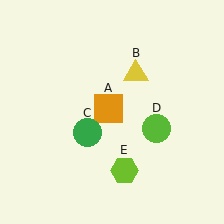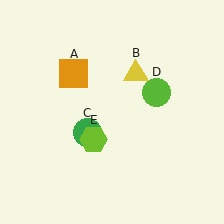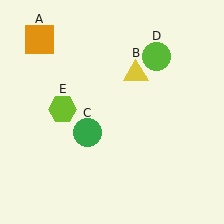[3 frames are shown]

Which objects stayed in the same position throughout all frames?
Yellow triangle (object B) and green circle (object C) remained stationary.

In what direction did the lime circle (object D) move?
The lime circle (object D) moved up.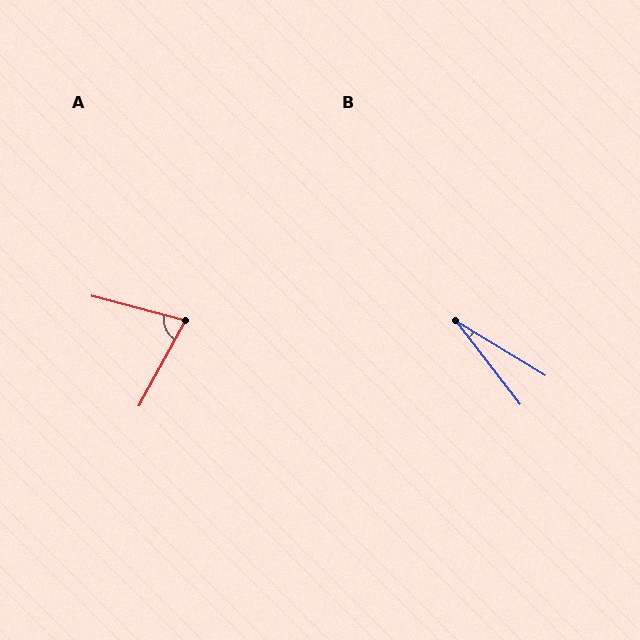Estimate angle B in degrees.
Approximately 21 degrees.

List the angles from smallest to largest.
B (21°), A (76°).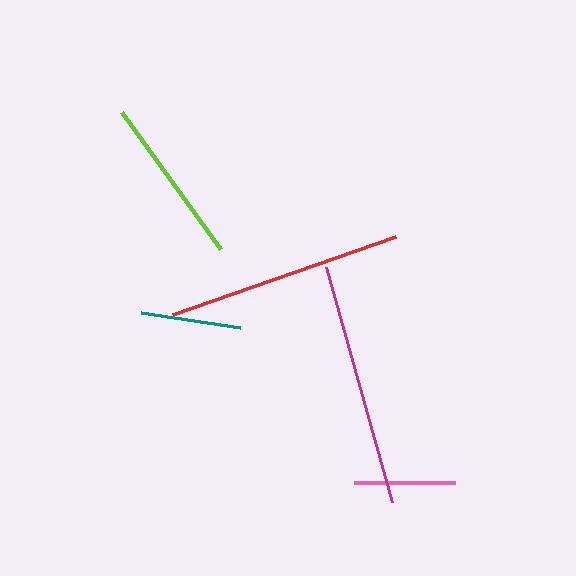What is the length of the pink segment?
The pink segment is approximately 101 pixels long.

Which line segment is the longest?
The magenta line is the longest at approximately 244 pixels.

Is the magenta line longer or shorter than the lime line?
The magenta line is longer than the lime line.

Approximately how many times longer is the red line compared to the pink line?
The red line is approximately 2.3 times the length of the pink line.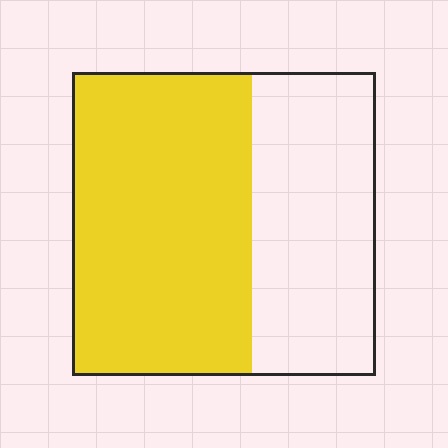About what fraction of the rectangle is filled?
About three fifths (3/5).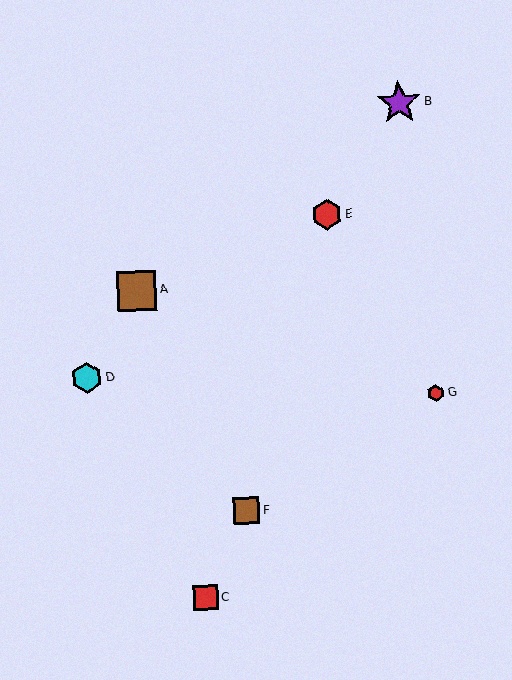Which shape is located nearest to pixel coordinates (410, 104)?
The purple star (labeled B) at (399, 102) is nearest to that location.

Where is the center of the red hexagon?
The center of the red hexagon is at (436, 393).